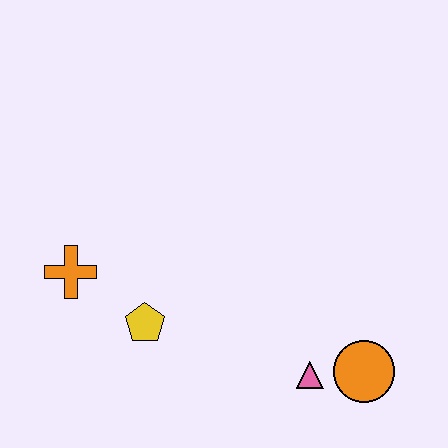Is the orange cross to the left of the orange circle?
Yes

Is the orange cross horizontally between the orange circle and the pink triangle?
No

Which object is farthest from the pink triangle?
The orange cross is farthest from the pink triangle.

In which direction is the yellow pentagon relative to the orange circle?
The yellow pentagon is to the left of the orange circle.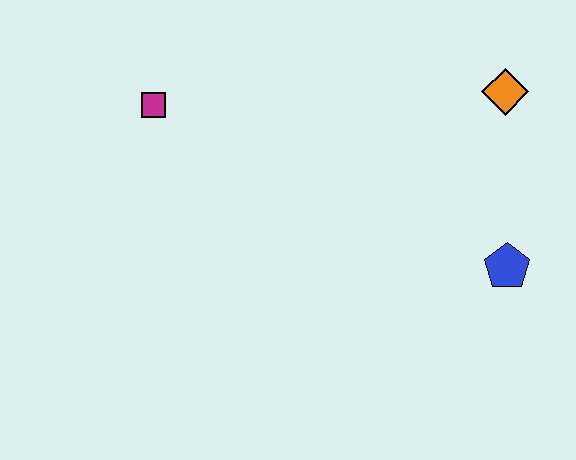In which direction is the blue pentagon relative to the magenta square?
The blue pentagon is to the right of the magenta square.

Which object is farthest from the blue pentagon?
The magenta square is farthest from the blue pentagon.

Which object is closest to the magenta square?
The orange diamond is closest to the magenta square.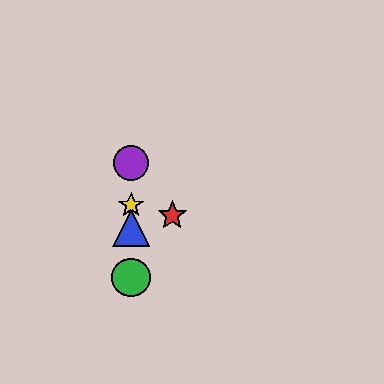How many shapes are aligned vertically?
4 shapes (the blue triangle, the green circle, the yellow star, the purple circle) are aligned vertically.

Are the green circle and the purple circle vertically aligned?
Yes, both are at x≈131.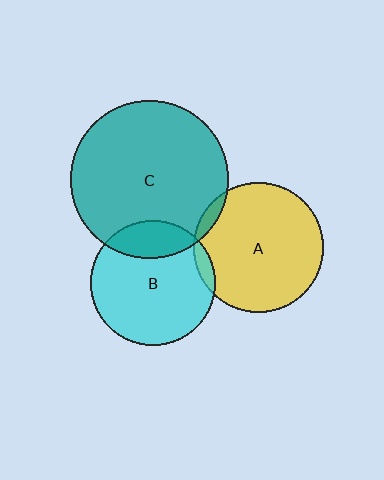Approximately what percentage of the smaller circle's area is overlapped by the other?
Approximately 5%.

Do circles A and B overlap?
Yes.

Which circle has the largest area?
Circle C (teal).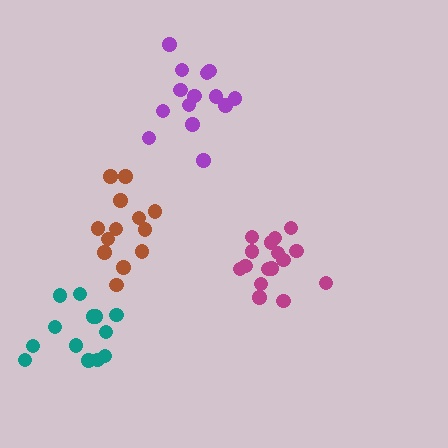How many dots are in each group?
Group 1: 16 dots, Group 2: 14 dots, Group 3: 14 dots, Group 4: 13 dots (57 total).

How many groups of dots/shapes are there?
There are 4 groups.